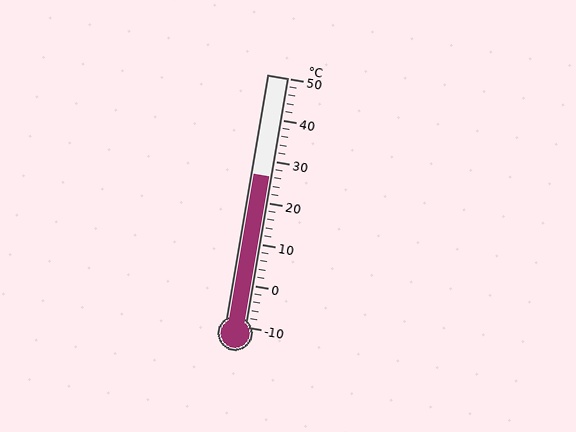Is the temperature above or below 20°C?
The temperature is above 20°C.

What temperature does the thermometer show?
The thermometer shows approximately 26°C.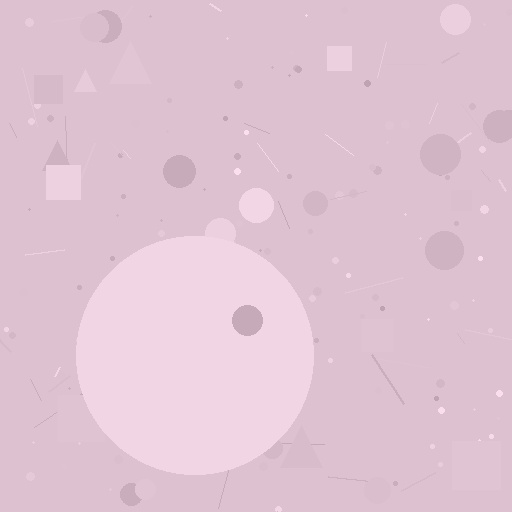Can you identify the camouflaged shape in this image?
The camouflaged shape is a circle.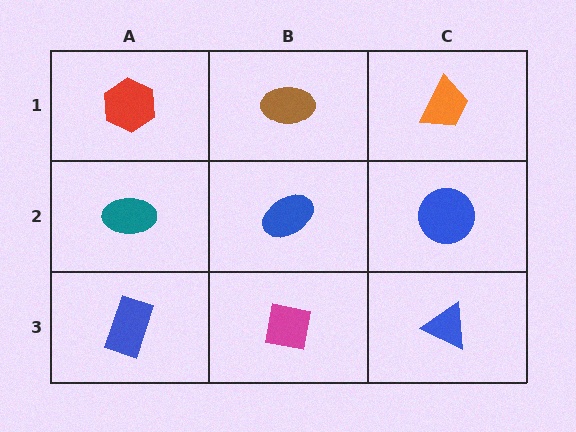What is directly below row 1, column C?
A blue circle.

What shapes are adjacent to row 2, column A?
A red hexagon (row 1, column A), a blue rectangle (row 3, column A), a blue ellipse (row 2, column B).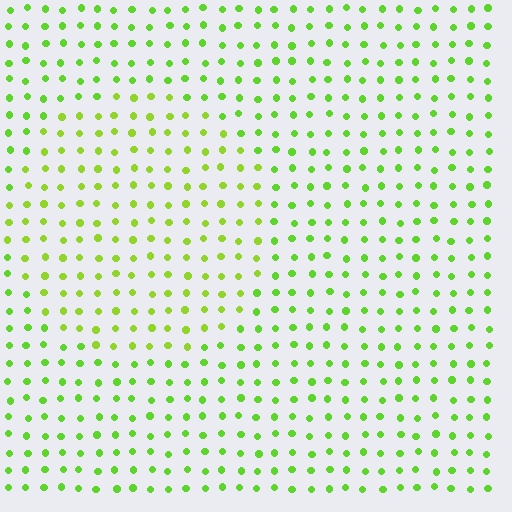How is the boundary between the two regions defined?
The boundary is defined purely by a slight shift in hue (about 19 degrees). Spacing, size, and orientation are identical on both sides.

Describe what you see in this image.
The image is filled with small lime elements in a uniform arrangement. A circle-shaped region is visible where the elements are tinted to a slightly different hue, forming a subtle color boundary.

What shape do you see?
I see a circle.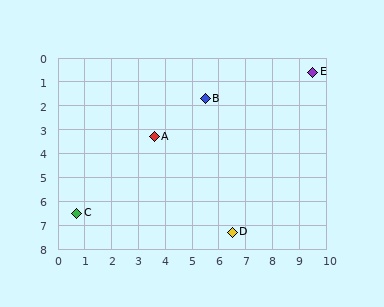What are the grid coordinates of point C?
Point C is at approximately (0.7, 6.5).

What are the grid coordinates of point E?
Point E is at approximately (9.5, 0.6).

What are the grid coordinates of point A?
Point A is at approximately (3.6, 3.3).